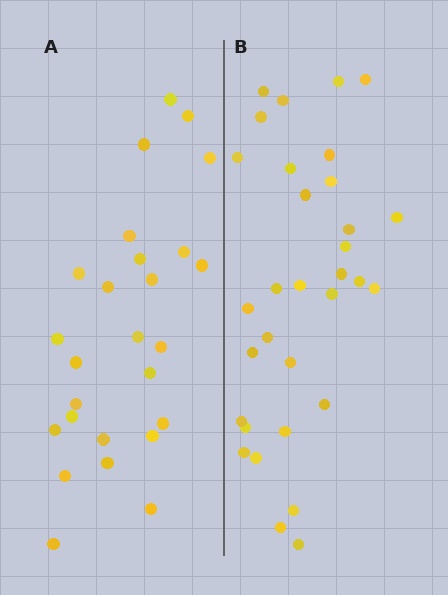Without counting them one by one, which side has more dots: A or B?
Region B (the right region) has more dots.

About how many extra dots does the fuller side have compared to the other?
Region B has about 6 more dots than region A.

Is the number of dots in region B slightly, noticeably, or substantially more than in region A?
Region B has only slightly more — the two regions are fairly close. The ratio is roughly 1.2 to 1.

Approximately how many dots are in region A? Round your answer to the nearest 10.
About 30 dots. (The exact count is 26, which rounds to 30.)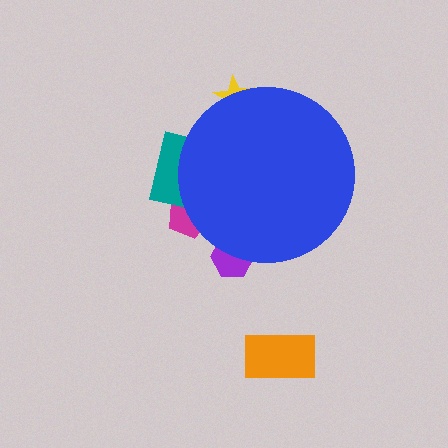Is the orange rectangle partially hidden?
No, the orange rectangle is fully visible.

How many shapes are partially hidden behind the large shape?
4 shapes are partially hidden.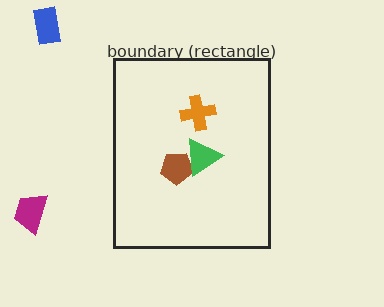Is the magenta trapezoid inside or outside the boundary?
Outside.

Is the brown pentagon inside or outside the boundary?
Inside.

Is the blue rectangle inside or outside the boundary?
Outside.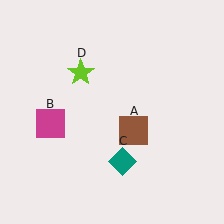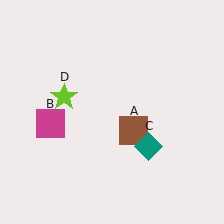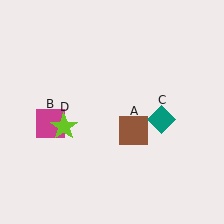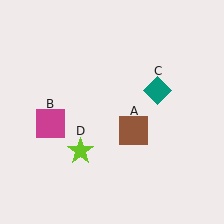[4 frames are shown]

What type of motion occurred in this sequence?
The teal diamond (object C), lime star (object D) rotated counterclockwise around the center of the scene.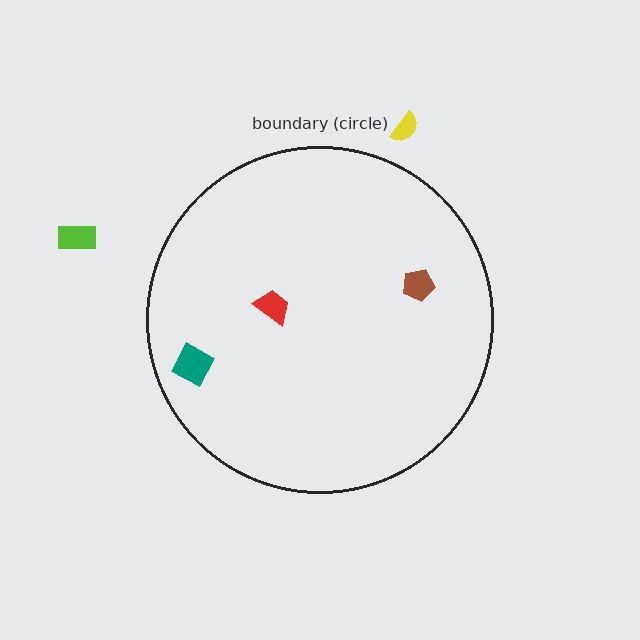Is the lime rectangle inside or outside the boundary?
Outside.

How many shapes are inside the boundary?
3 inside, 2 outside.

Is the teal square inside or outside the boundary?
Inside.